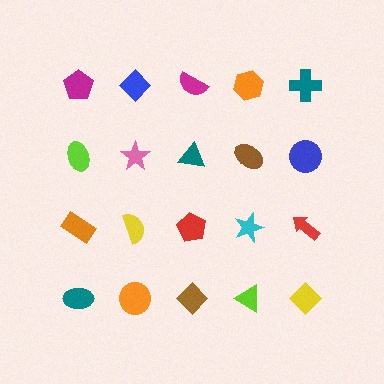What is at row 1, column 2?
A blue diamond.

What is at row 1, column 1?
A magenta pentagon.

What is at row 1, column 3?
A magenta semicircle.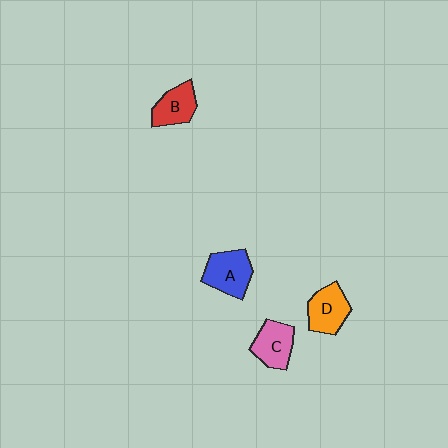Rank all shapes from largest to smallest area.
From largest to smallest: A (blue), D (orange), C (pink), B (red).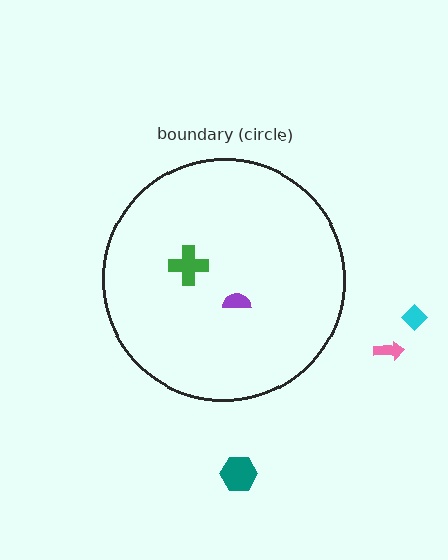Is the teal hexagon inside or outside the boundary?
Outside.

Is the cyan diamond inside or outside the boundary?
Outside.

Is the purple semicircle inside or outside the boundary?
Inside.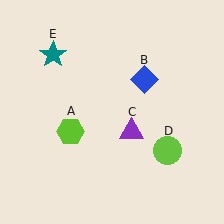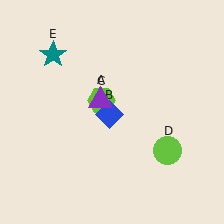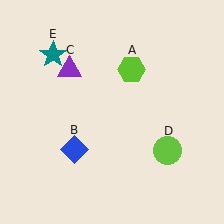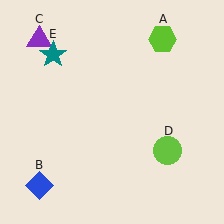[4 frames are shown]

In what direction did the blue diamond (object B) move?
The blue diamond (object B) moved down and to the left.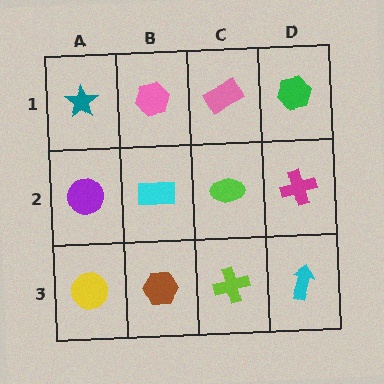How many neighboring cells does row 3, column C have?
3.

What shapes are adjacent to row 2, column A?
A teal star (row 1, column A), a yellow circle (row 3, column A), a cyan rectangle (row 2, column B).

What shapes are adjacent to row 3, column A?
A purple circle (row 2, column A), a brown hexagon (row 3, column B).